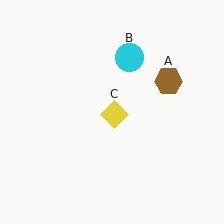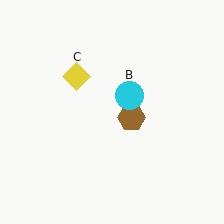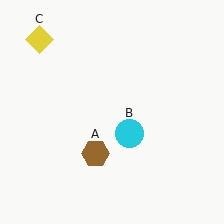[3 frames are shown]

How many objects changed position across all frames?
3 objects changed position: brown hexagon (object A), cyan circle (object B), yellow diamond (object C).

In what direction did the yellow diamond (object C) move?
The yellow diamond (object C) moved up and to the left.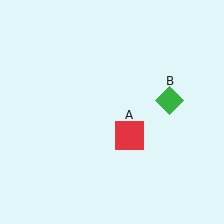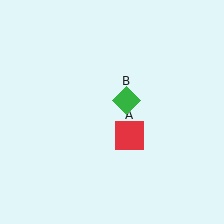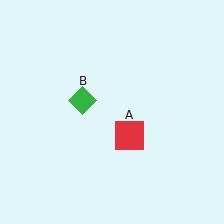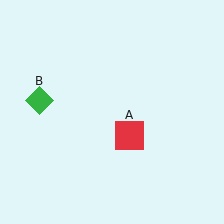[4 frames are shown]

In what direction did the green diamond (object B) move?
The green diamond (object B) moved left.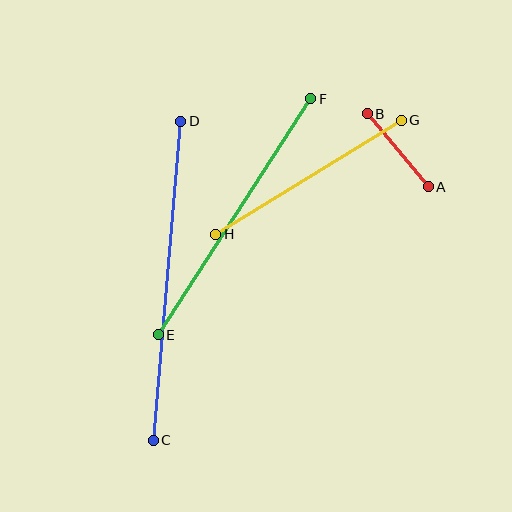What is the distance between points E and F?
The distance is approximately 281 pixels.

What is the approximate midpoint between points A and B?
The midpoint is at approximately (398, 150) pixels.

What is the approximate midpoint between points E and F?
The midpoint is at approximately (235, 217) pixels.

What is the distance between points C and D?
The distance is approximately 320 pixels.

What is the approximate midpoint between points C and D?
The midpoint is at approximately (167, 281) pixels.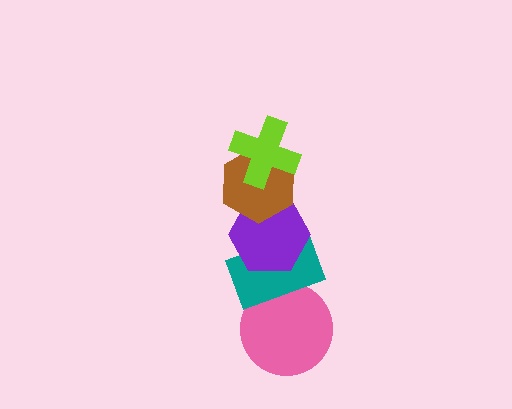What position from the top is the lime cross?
The lime cross is 1st from the top.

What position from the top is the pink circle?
The pink circle is 5th from the top.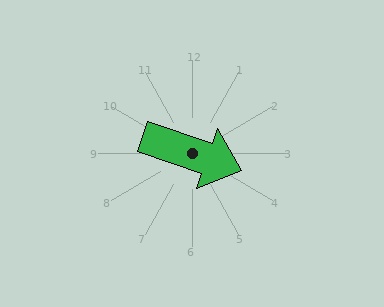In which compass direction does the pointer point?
East.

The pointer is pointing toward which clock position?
Roughly 4 o'clock.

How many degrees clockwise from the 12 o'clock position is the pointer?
Approximately 109 degrees.